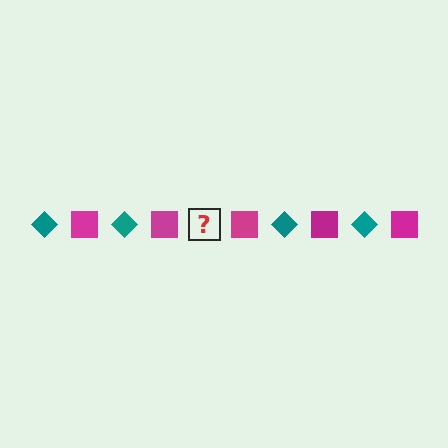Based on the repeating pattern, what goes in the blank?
The blank should be a teal diamond.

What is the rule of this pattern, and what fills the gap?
The rule is that the pattern alternates between teal diamond and magenta square. The gap should be filled with a teal diamond.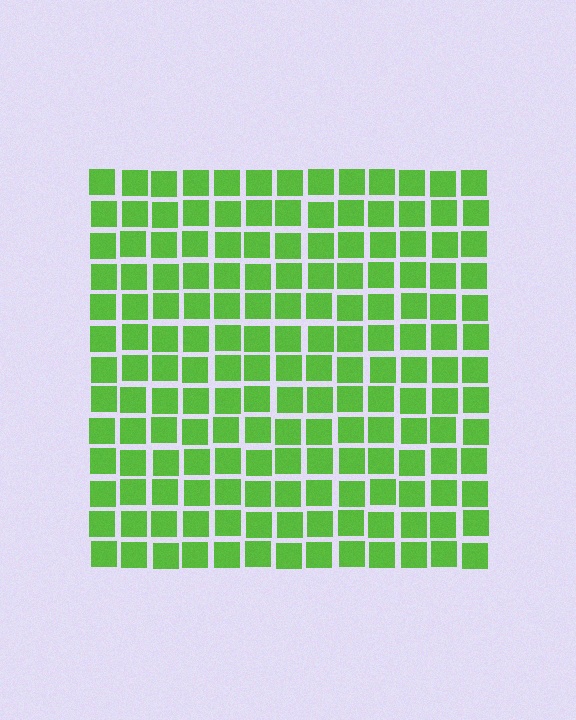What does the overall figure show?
The overall figure shows a square.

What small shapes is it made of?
It is made of small squares.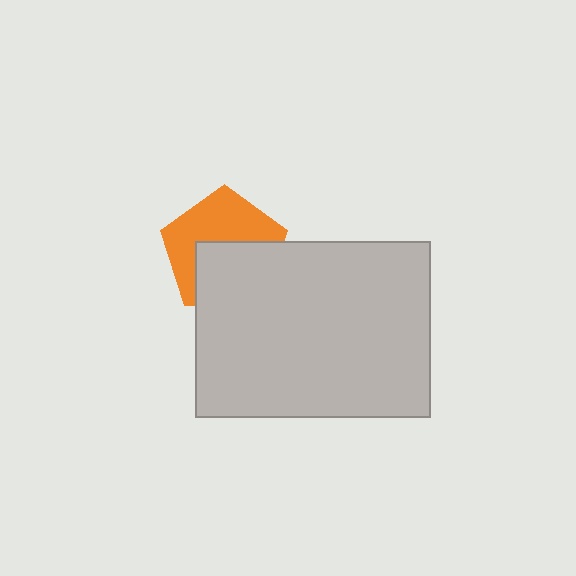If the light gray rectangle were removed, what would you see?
You would see the complete orange pentagon.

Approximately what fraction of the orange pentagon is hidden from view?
Roughly 47% of the orange pentagon is hidden behind the light gray rectangle.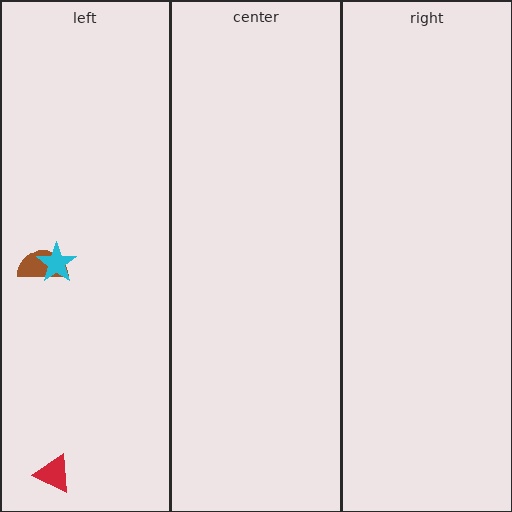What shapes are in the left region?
The red triangle, the brown semicircle, the cyan star.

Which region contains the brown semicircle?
The left region.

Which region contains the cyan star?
The left region.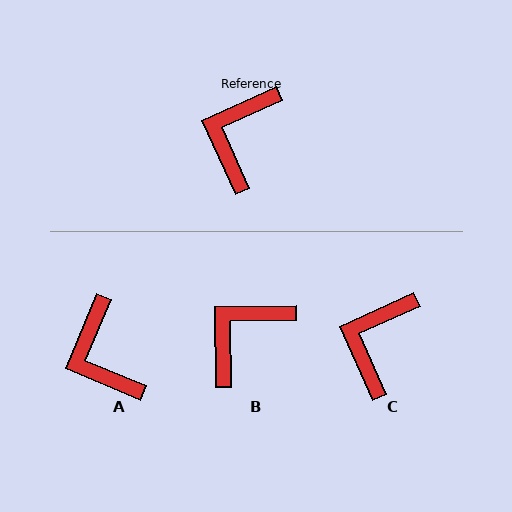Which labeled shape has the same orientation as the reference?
C.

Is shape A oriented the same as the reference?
No, it is off by about 43 degrees.